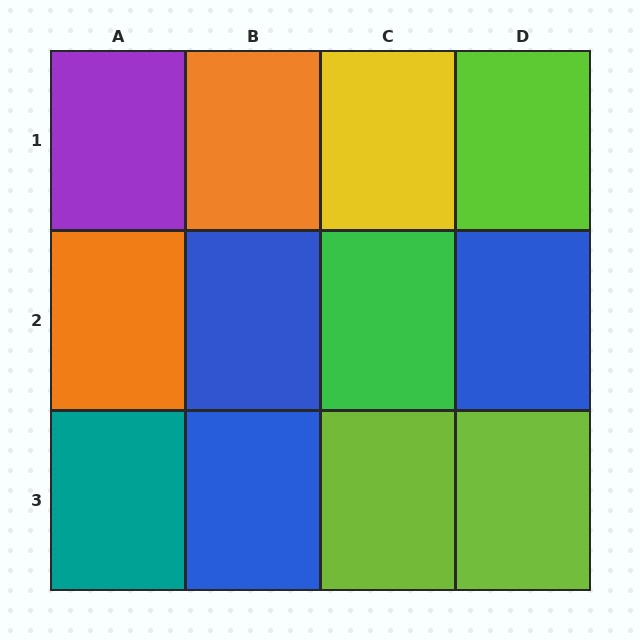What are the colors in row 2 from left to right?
Orange, blue, green, blue.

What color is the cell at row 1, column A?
Purple.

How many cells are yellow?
1 cell is yellow.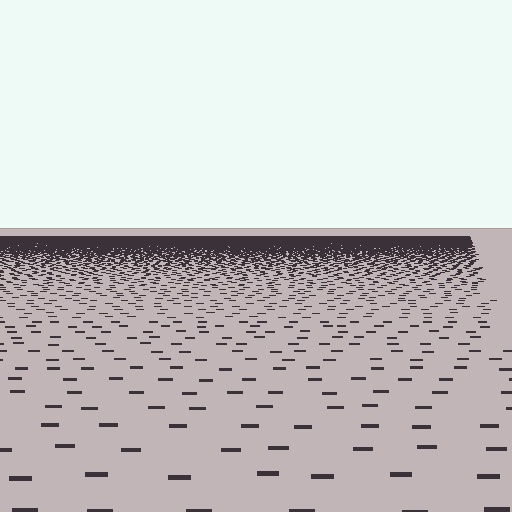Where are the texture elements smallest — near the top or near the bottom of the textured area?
Near the top.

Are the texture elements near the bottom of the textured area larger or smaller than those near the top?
Larger. Near the bottom, elements are closer to the viewer and appear at a bigger on-screen size.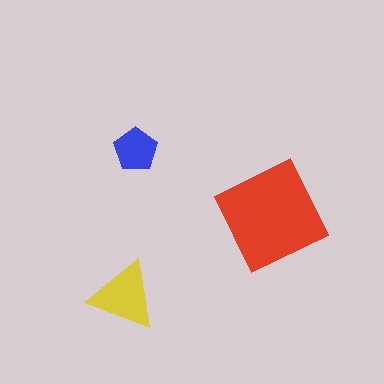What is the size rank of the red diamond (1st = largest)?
1st.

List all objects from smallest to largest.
The blue pentagon, the yellow triangle, the red diamond.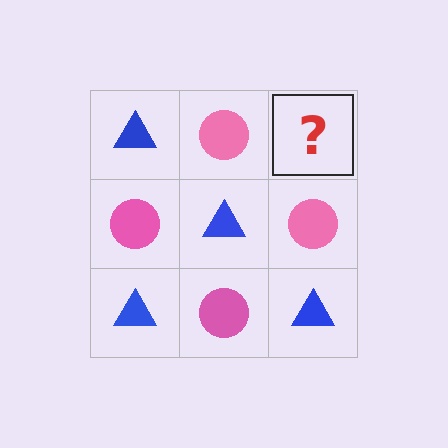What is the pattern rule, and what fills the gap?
The rule is that it alternates blue triangle and pink circle in a checkerboard pattern. The gap should be filled with a blue triangle.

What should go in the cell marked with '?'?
The missing cell should contain a blue triangle.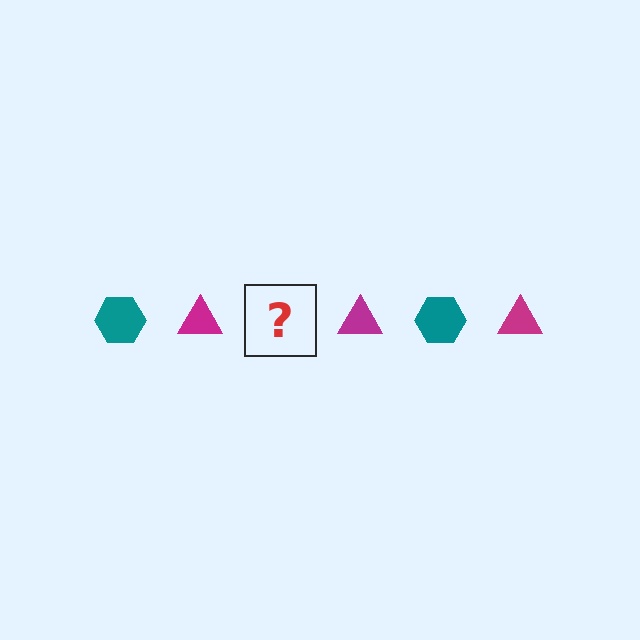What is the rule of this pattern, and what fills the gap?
The rule is that the pattern alternates between teal hexagon and magenta triangle. The gap should be filled with a teal hexagon.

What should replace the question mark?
The question mark should be replaced with a teal hexagon.